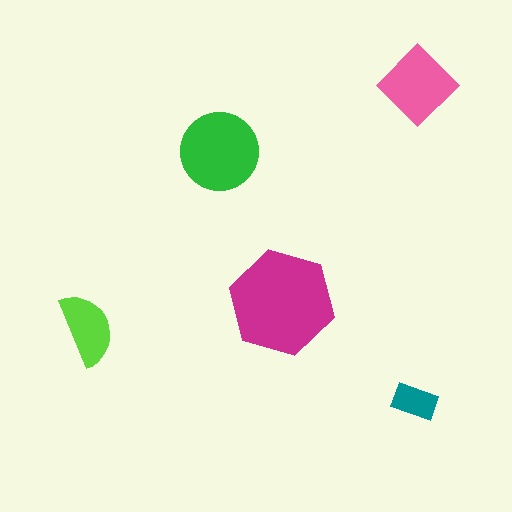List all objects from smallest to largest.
The teal rectangle, the lime semicircle, the pink diamond, the green circle, the magenta hexagon.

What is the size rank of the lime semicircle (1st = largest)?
4th.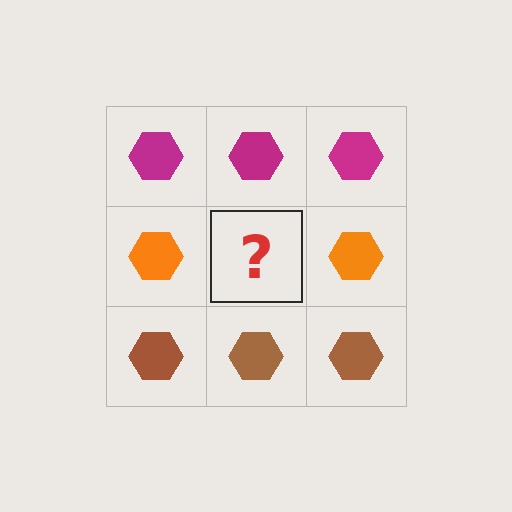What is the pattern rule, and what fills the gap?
The rule is that each row has a consistent color. The gap should be filled with an orange hexagon.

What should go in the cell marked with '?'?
The missing cell should contain an orange hexagon.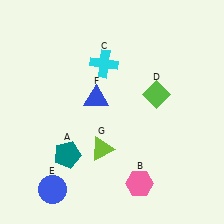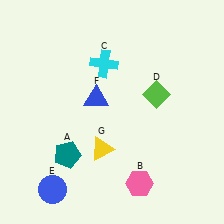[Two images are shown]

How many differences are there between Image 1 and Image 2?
There is 1 difference between the two images.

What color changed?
The triangle (G) changed from lime in Image 1 to yellow in Image 2.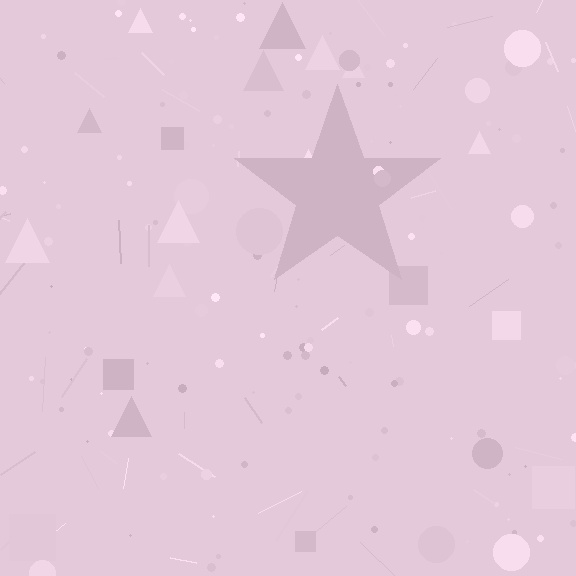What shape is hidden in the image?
A star is hidden in the image.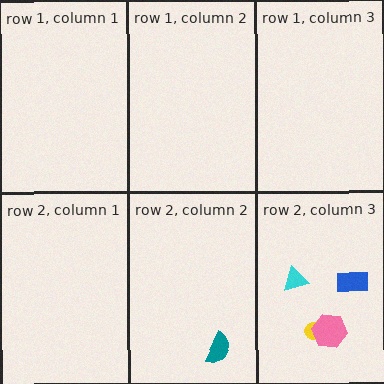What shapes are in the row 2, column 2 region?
The teal semicircle.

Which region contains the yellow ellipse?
The row 2, column 3 region.